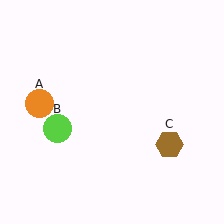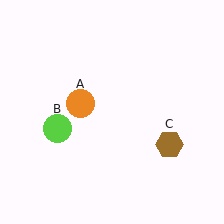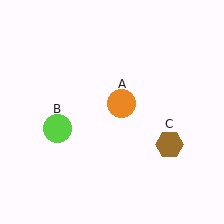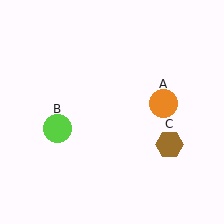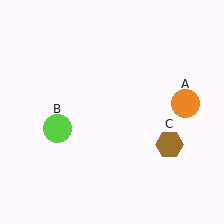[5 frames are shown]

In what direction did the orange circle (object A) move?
The orange circle (object A) moved right.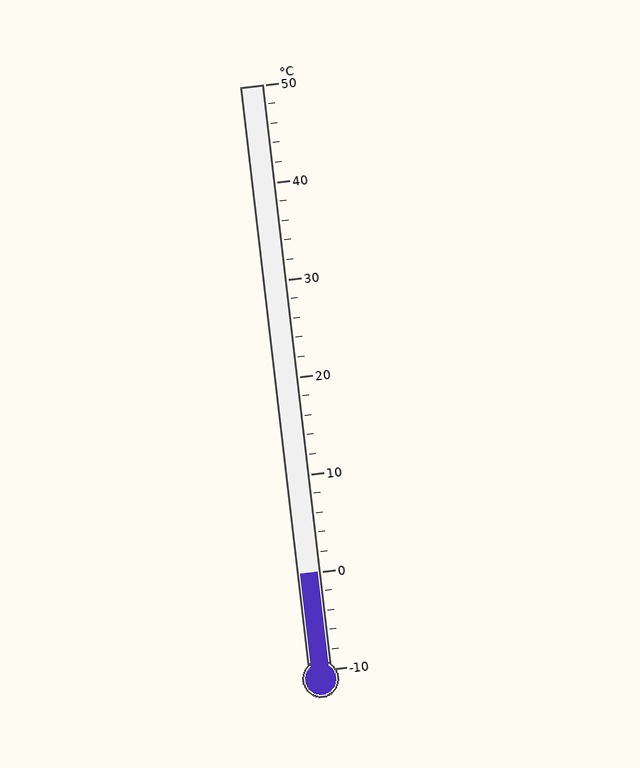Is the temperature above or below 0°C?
The temperature is at 0°C.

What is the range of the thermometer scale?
The thermometer scale ranges from -10°C to 50°C.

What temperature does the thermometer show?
The thermometer shows approximately 0°C.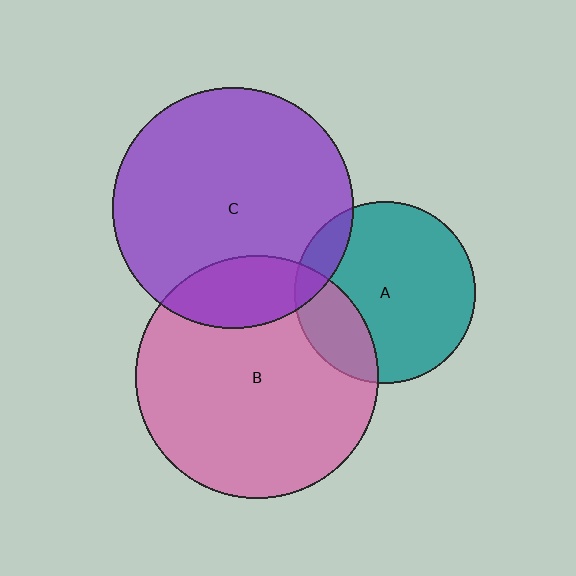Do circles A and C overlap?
Yes.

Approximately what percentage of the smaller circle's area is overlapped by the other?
Approximately 10%.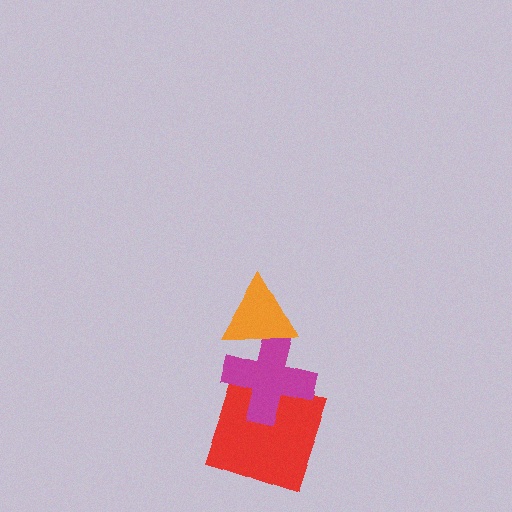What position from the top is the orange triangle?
The orange triangle is 1st from the top.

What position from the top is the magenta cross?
The magenta cross is 2nd from the top.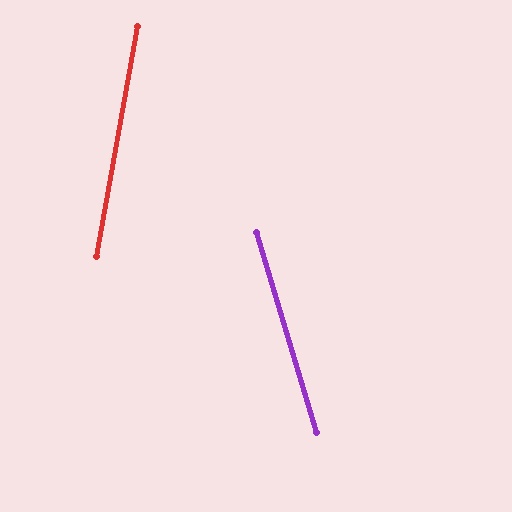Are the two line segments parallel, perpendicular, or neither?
Neither parallel nor perpendicular — they differ by about 27°.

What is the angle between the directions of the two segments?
Approximately 27 degrees.